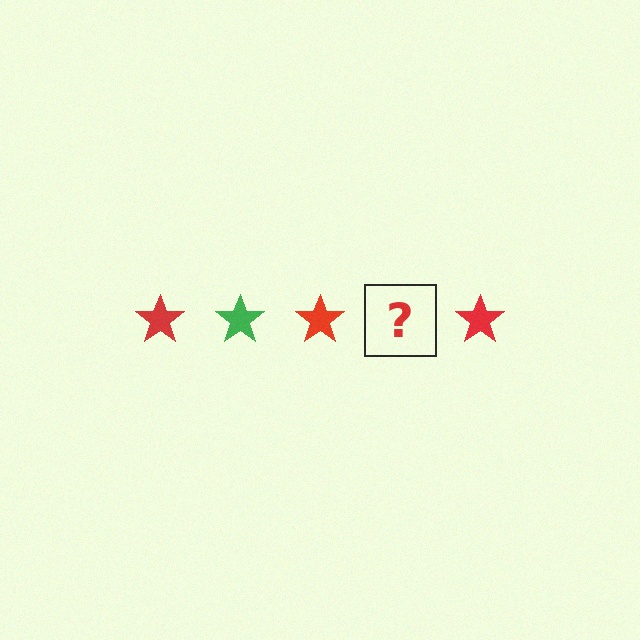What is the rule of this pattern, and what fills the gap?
The rule is that the pattern cycles through red, green stars. The gap should be filled with a green star.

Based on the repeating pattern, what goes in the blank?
The blank should be a green star.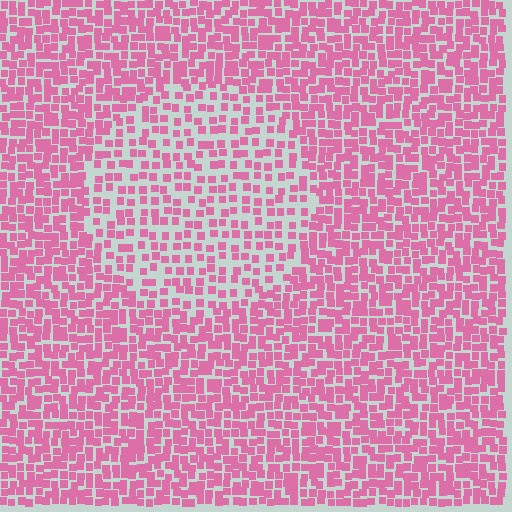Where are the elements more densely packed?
The elements are more densely packed outside the circle boundary.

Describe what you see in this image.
The image contains small pink elements arranged at two different densities. A circle-shaped region is visible where the elements are less densely packed than the surrounding area.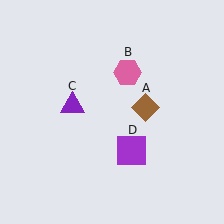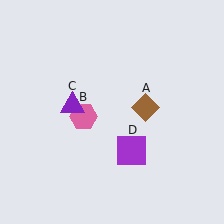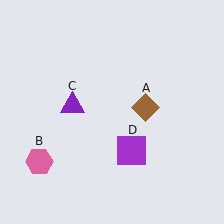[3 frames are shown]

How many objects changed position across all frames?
1 object changed position: pink hexagon (object B).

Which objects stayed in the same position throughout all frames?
Brown diamond (object A) and purple triangle (object C) and purple square (object D) remained stationary.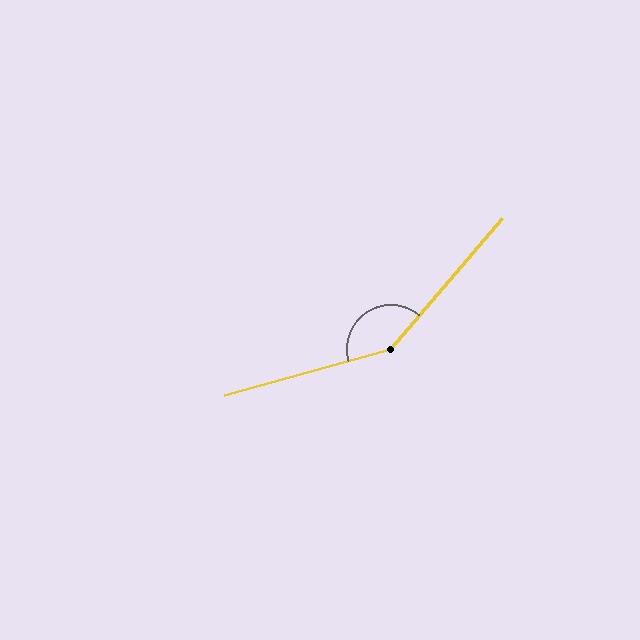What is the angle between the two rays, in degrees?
Approximately 146 degrees.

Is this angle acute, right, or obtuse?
It is obtuse.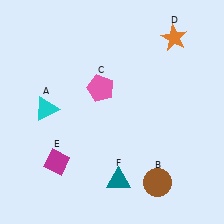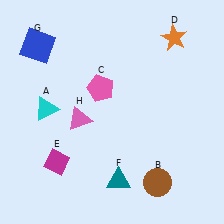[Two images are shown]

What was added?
A blue square (G), a pink triangle (H) were added in Image 2.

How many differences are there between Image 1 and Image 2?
There are 2 differences between the two images.